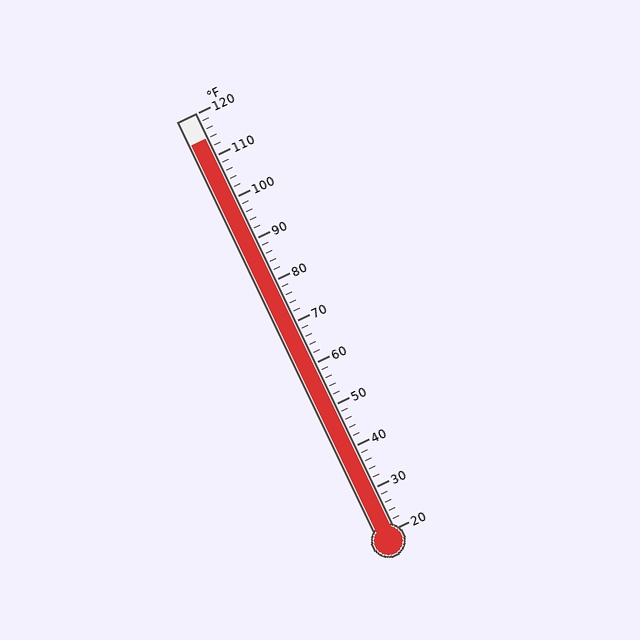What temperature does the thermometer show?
The thermometer shows approximately 114°F.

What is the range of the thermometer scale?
The thermometer scale ranges from 20°F to 120°F.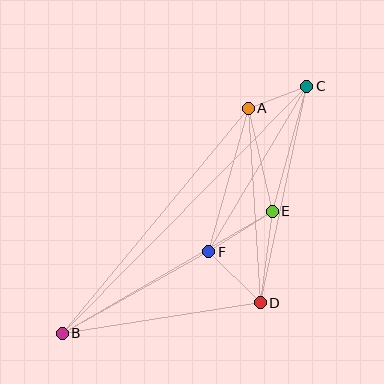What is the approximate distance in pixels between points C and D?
The distance between C and D is approximately 221 pixels.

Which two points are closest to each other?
Points A and C are closest to each other.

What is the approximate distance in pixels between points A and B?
The distance between A and B is approximately 292 pixels.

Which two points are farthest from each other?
Points B and C are farthest from each other.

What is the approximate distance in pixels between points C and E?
The distance between C and E is approximately 130 pixels.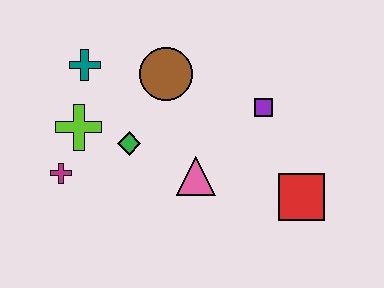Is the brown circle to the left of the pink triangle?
Yes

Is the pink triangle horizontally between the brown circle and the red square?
Yes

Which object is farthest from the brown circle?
The red square is farthest from the brown circle.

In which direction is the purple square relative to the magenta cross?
The purple square is to the right of the magenta cross.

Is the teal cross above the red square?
Yes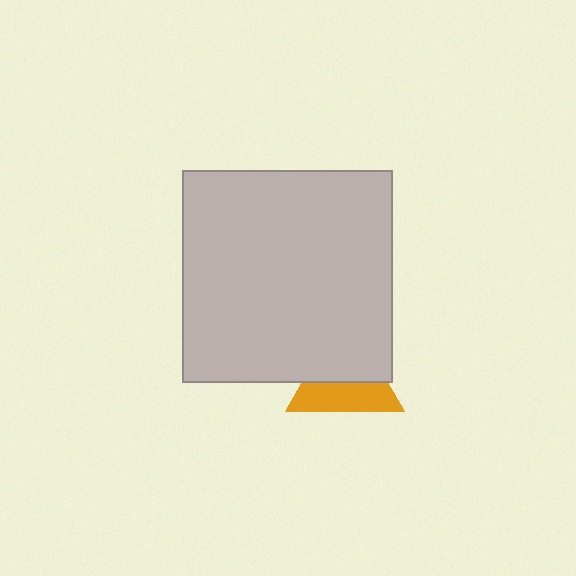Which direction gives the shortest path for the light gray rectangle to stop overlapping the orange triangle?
Moving up gives the shortest separation.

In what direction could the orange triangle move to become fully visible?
The orange triangle could move down. That would shift it out from behind the light gray rectangle entirely.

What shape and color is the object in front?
The object in front is a light gray rectangle.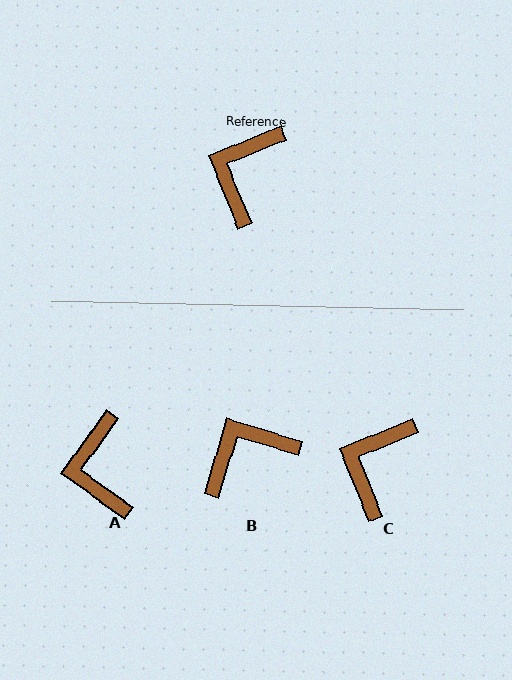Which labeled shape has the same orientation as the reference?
C.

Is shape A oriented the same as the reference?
No, it is off by about 32 degrees.